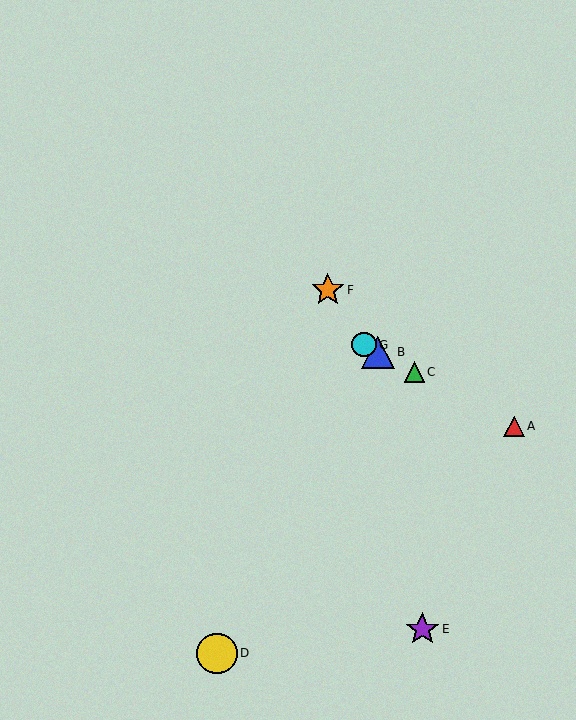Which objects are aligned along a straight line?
Objects A, B, C, G are aligned along a straight line.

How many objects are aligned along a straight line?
4 objects (A, B, C, G) are aligned along a straight line.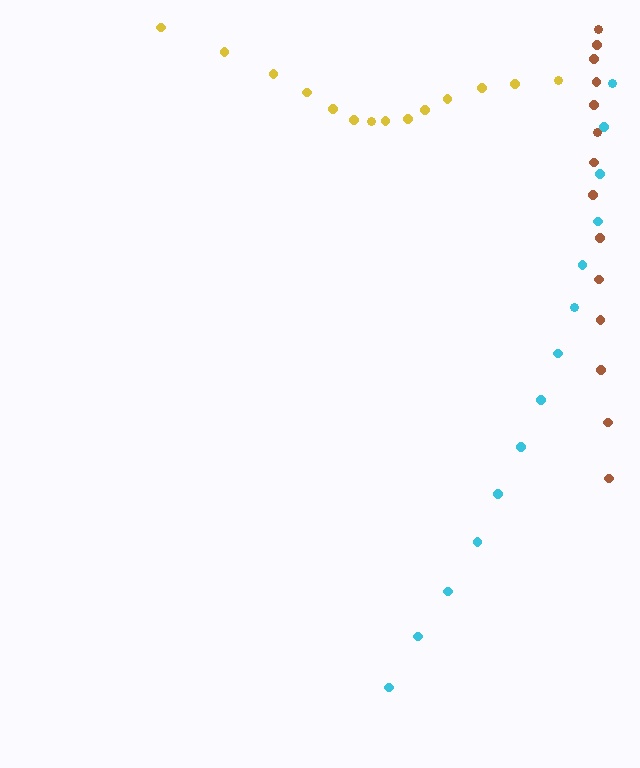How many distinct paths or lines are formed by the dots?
There are 3 distinct paths.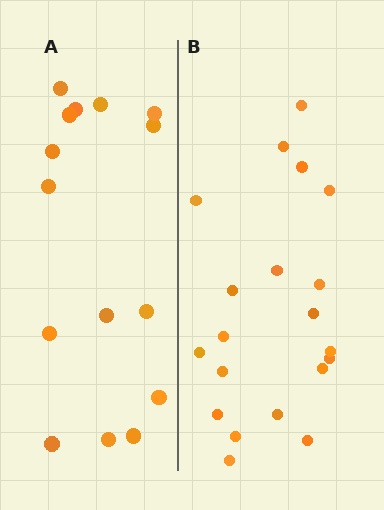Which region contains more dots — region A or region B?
Region B (the right region) has more dots.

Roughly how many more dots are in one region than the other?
Region B has about 5 more dots than region A.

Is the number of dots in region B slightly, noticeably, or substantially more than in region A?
Region B has noticeably more, but not dramatically so. The ratio is roughly 1.3 to 1.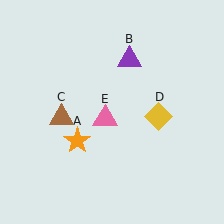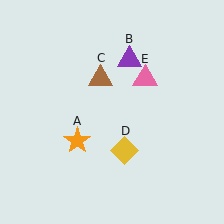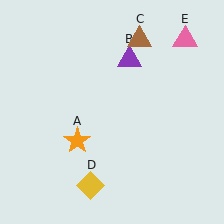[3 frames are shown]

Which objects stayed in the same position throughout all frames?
Orange star (object A) and purple triangle (object B) remained stationary.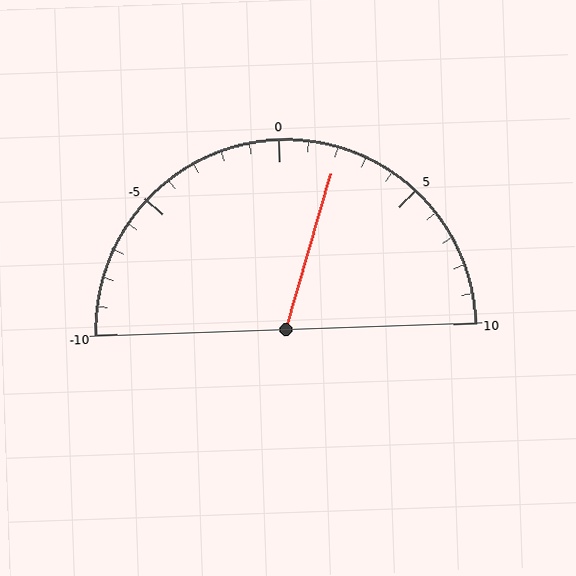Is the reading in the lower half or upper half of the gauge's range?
The reading is in the upper half of the range (-10 to 10).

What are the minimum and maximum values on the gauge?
The gauge ranges from -10 to 10.